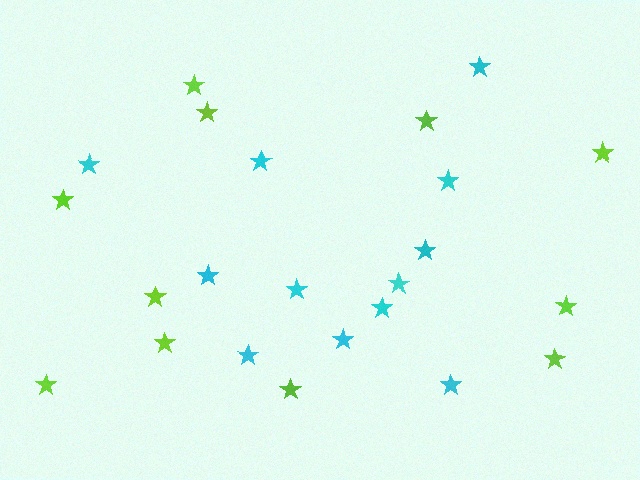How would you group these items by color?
There are 2 groups: one group of lime stars (11) and one group of cyan stars (12).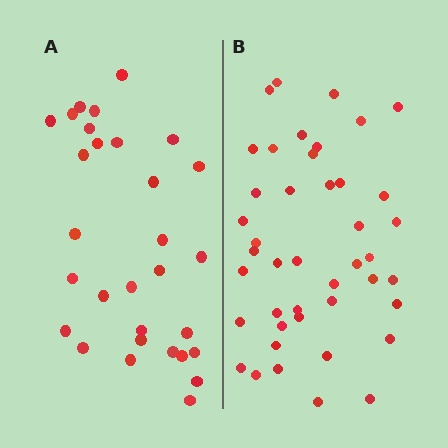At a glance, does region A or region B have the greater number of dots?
Region B (the right region) has more dots.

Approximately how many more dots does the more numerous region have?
Region B has approximately 15 more dots than region A.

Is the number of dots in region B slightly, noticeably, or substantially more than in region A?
Region B has noticeably more, but not dramatically so. The ratio is roughly 1.4 to 1.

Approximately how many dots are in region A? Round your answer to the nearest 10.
About 30 dots.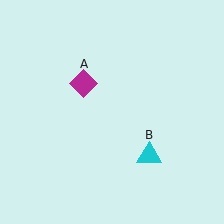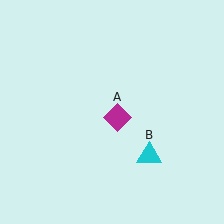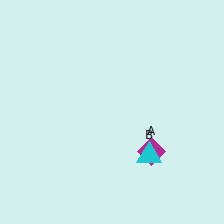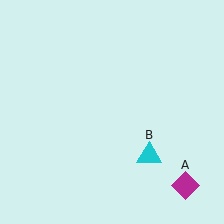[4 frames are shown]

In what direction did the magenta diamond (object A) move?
The magenta diamond (object A) moved down and to the right.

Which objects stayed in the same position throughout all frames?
Cyan triangle (object B) remained stationary.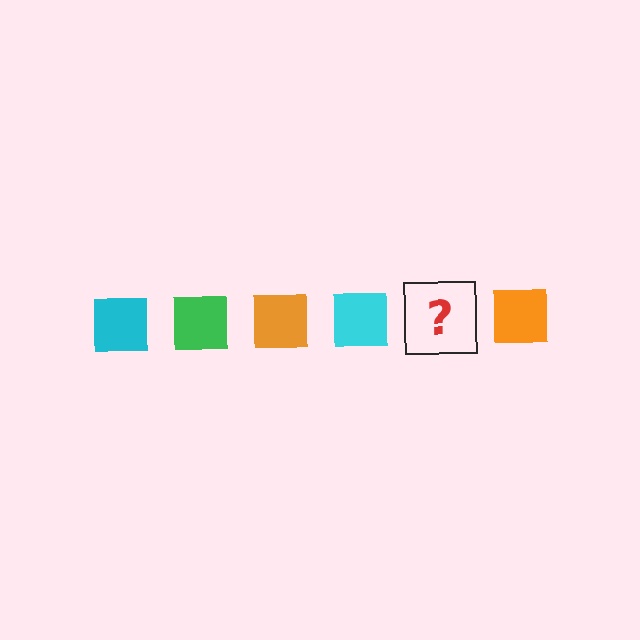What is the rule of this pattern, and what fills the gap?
The rule is that the pattern cycles through cyan, green, orange squares. The gap should be filled with a green square.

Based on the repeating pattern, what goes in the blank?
The blank should be a green square.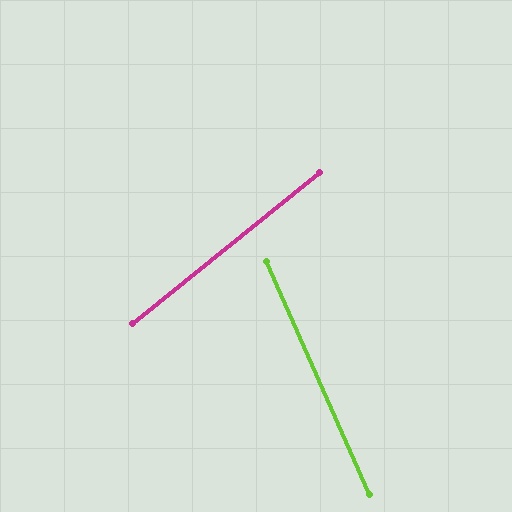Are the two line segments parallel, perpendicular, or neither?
Neither parallel nor perpendicular — they differ by about 75°.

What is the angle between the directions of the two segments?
Approximately 75 degrees.